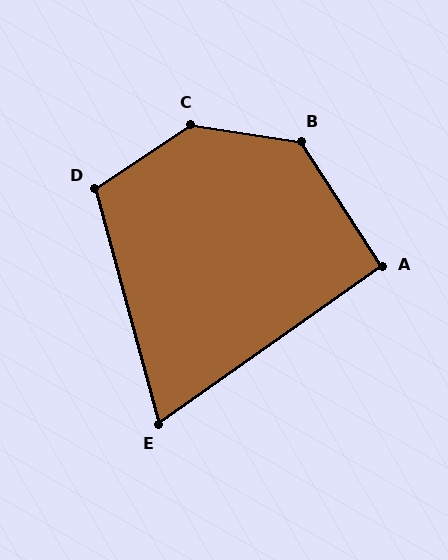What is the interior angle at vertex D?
Approximately 108 degrees (obtuse).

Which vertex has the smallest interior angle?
E, at approximately 70 degrees.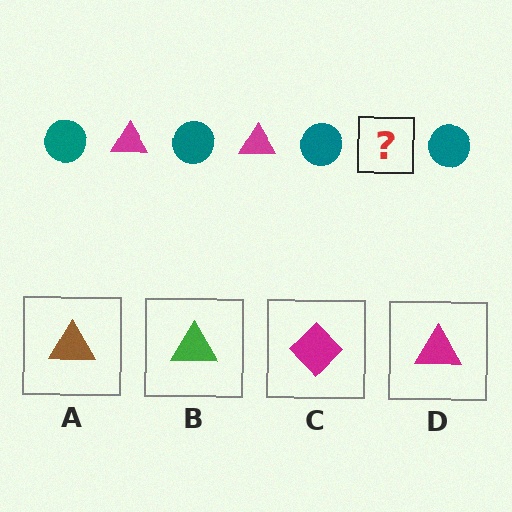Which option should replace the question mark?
Option D.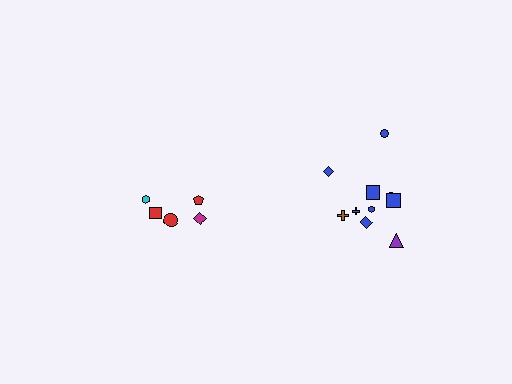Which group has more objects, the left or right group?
The right group.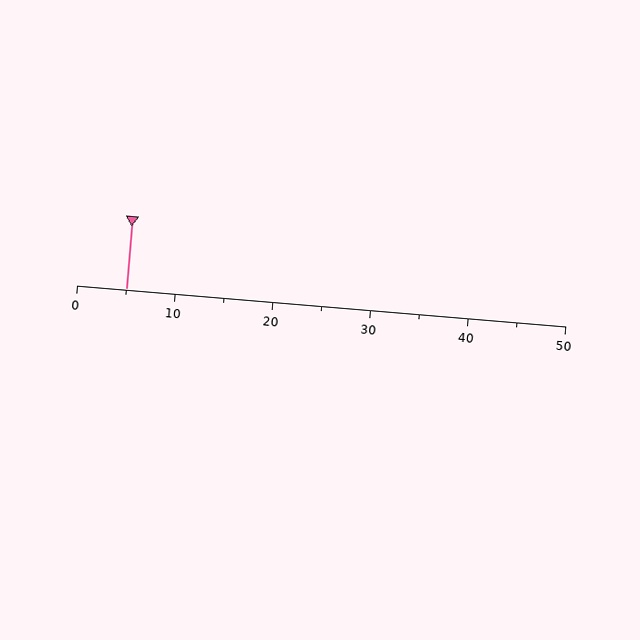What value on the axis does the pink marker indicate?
The marker indicates approximately 5.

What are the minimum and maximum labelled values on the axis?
The axis runs from 0 to 50.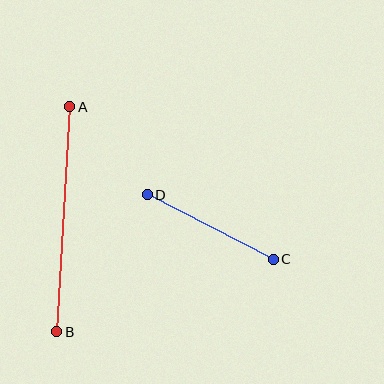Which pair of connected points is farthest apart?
Points A and B are farthest apart.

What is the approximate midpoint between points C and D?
The midpoint is at approximately (210, 227) pixels.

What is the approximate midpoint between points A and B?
The midpoint is at approximately (63, 219) pixels.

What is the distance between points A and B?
The distance is approximately 225 pixels.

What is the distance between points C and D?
The distance is approximately 141 pixels.